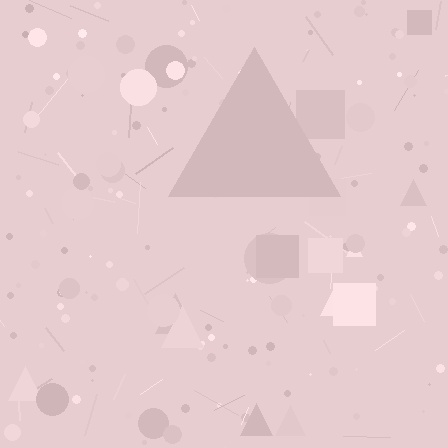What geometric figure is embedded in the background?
A triangle is embedded in the background.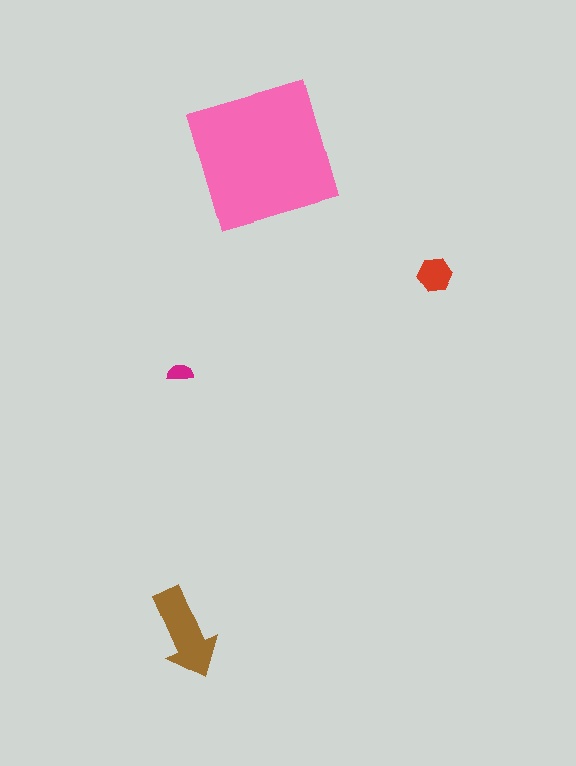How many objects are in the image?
There are 4 objects in the image.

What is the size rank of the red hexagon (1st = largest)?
3rd.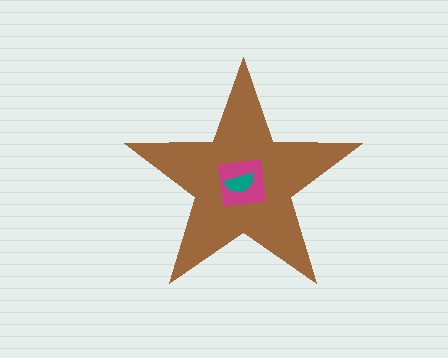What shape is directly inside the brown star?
The magenta square.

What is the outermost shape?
The brown star.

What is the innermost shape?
The teal semicircle.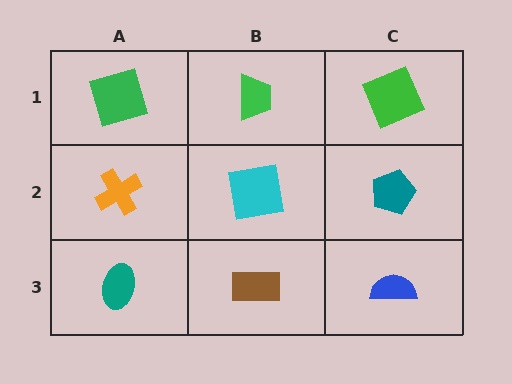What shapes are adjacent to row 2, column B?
A green trapezoid (row 1, column B), a brown rectangle (row 3, column B), an orange cross (row 2, column A), a teal pentagon (row 2, column C).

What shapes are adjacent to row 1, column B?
A cyan square (row 2, column B), a green square (row 1, column A), a green square (row 1, column C).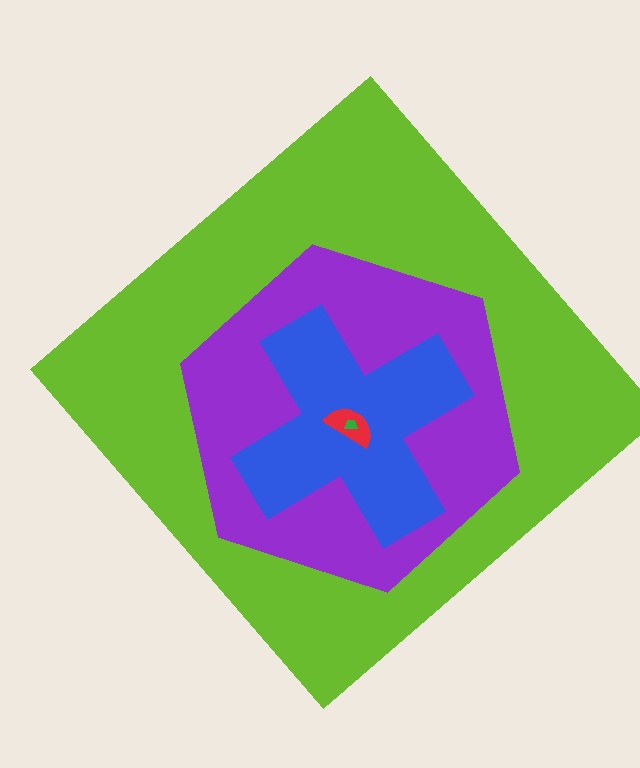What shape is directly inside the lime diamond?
The purple hexagon.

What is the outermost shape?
The lime diamond.